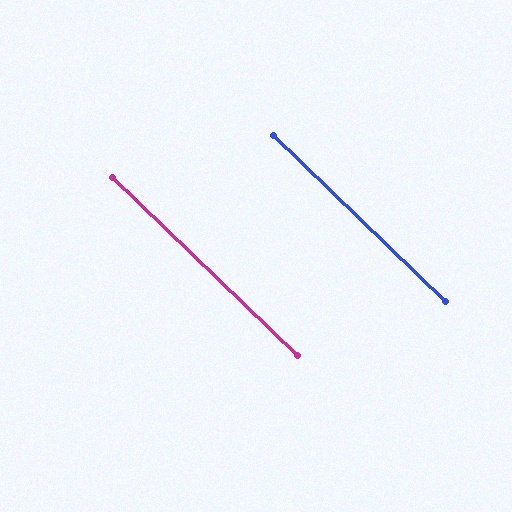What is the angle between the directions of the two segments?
Approximately 0 degrees.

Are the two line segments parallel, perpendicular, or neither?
Parallel — their directions differ by only 0.3°.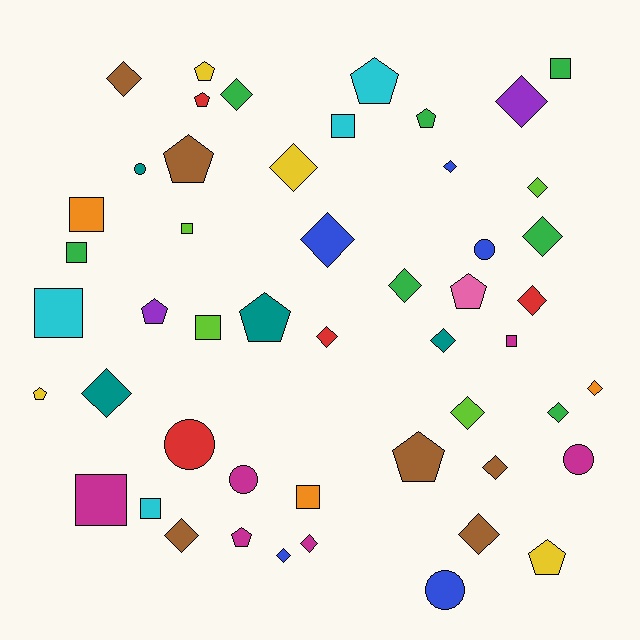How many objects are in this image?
There are 50 objects.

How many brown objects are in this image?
There are 6 brown objects.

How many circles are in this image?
There are 6 circles.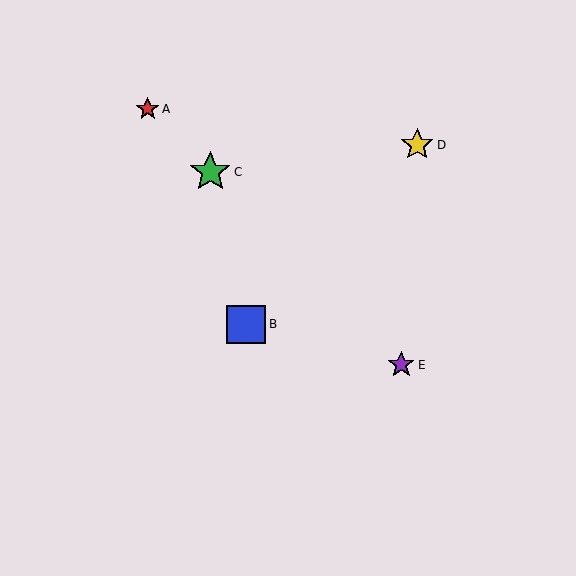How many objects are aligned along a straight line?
3 objects (A, C, E) are aligned along a straight line.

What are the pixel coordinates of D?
Object D is at (417, 145).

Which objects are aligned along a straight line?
Objects A, C, E are aligned along a straight line.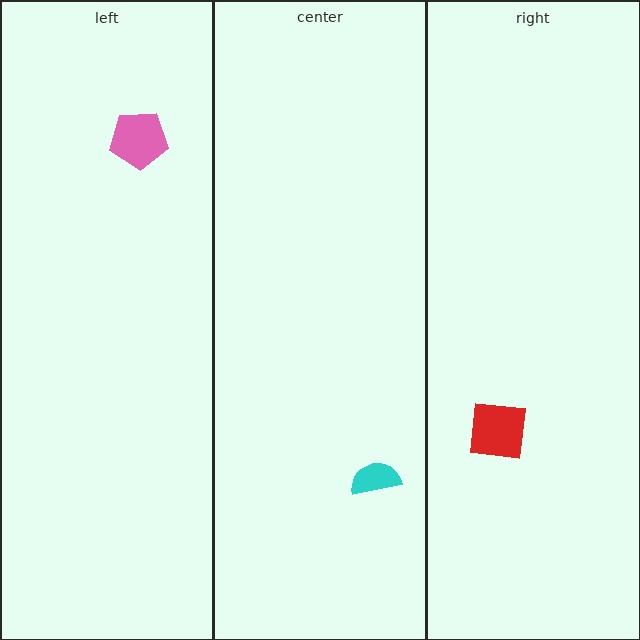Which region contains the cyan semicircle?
The center region.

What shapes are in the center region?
The cyan semicircle.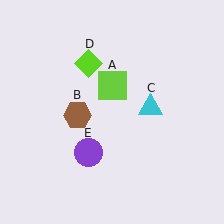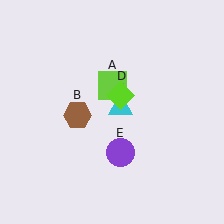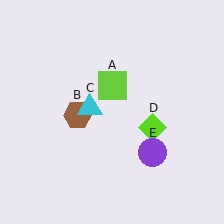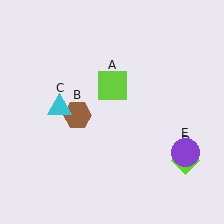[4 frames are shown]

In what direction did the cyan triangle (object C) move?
The cyan triangle (object C) moved left.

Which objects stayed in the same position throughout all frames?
Lime square (object A) and brown hexagon (object B) remained stationary.